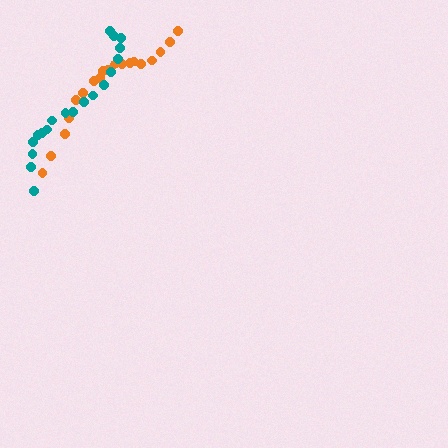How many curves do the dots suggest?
There are 2 distinct paths.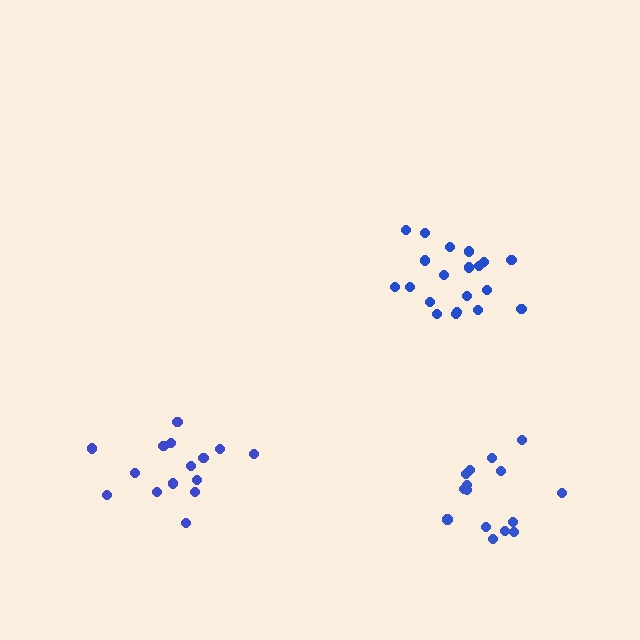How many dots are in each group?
Group 1: 20 dots, Group 2: 15 dots, Group 3: 15 dots (50 total).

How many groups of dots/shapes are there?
There are 3 groups.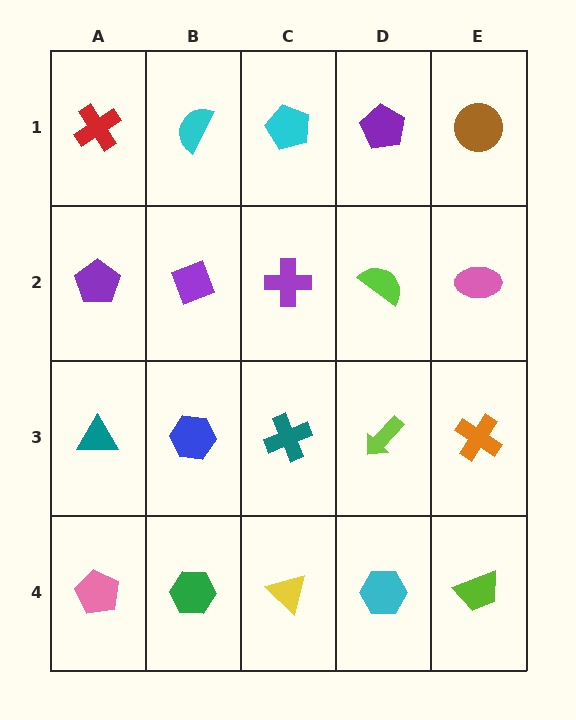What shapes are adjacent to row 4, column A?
A teal triangle (row 3, column A), a green hexagon (row 4, column B).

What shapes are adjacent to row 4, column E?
An orange cross (row 3, column E), a cyan hexagon (row 4, column D).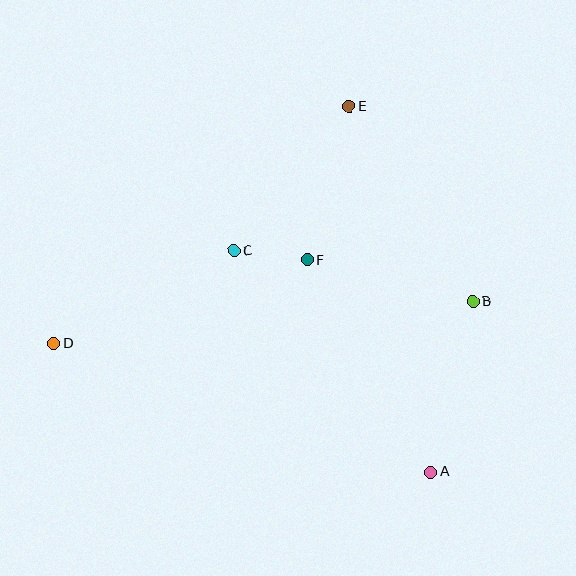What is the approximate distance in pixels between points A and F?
The distance between A and F is approximately 246 pixels.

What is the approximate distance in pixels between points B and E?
The distance between B and E is approximately 231 pixels.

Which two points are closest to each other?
Points C and F are closest to each other.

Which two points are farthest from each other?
Points B and D are farthest from each other.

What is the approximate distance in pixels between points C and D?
The distance between C and D is approximately 203 pixels.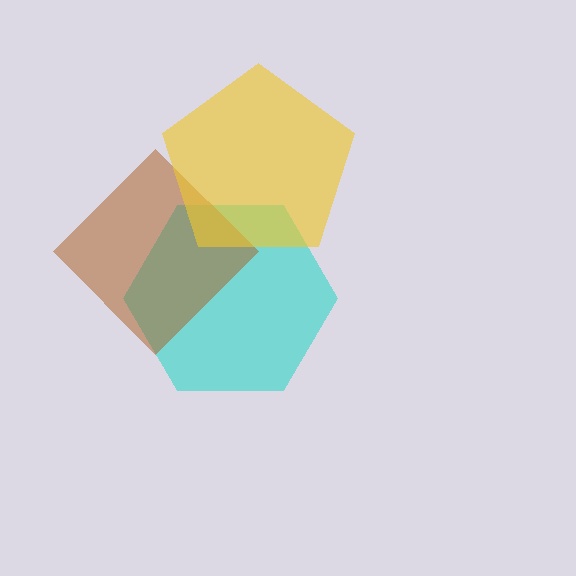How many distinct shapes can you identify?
There are 3 distinct shapes: a cyan hexagon, a brown diamond, a yellow pentagon.